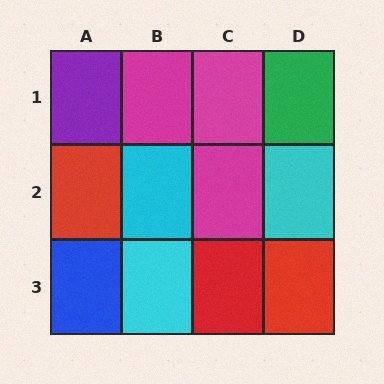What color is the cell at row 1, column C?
Magenta.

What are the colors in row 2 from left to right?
Red, cyan, magenta, cyan.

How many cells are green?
1 cell is green.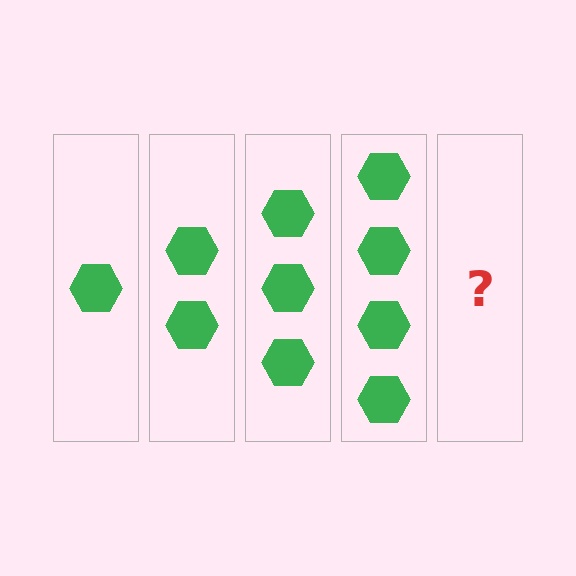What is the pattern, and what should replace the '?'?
The pattern is that each step adds one more hexagon. The '?' should be 5 hexagons.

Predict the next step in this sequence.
The next step is 5 hexagons.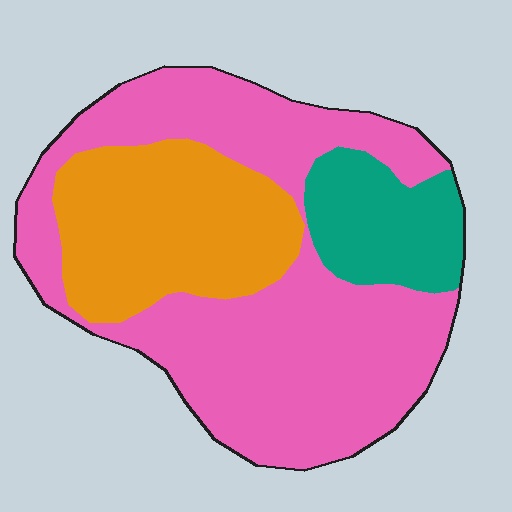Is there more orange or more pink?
Pink.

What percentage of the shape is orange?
Orange takes up about one quarter (1/4) of the shape.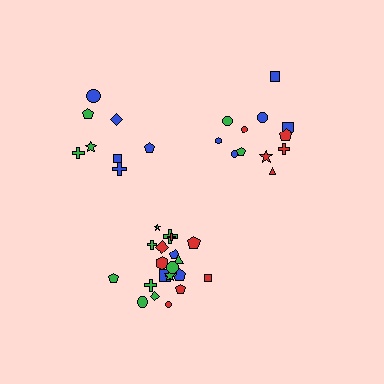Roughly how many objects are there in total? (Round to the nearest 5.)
Roughly 40 objects in total.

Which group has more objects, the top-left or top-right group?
The top-right group.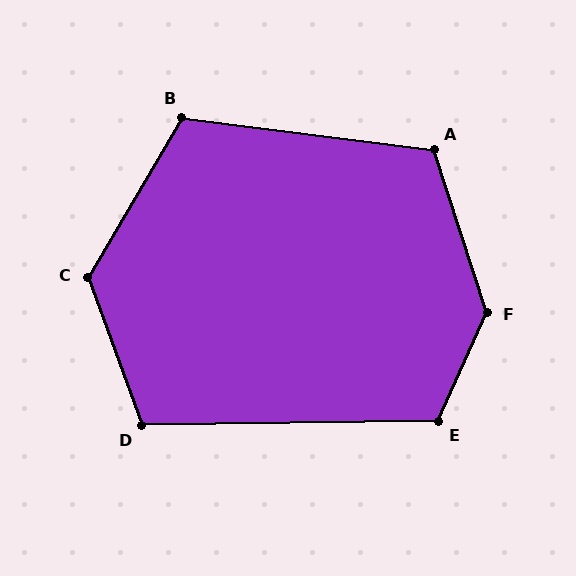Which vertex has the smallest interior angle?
D, at approximately 109 degrees.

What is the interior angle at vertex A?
Approximately 116 degrees (obtuse).